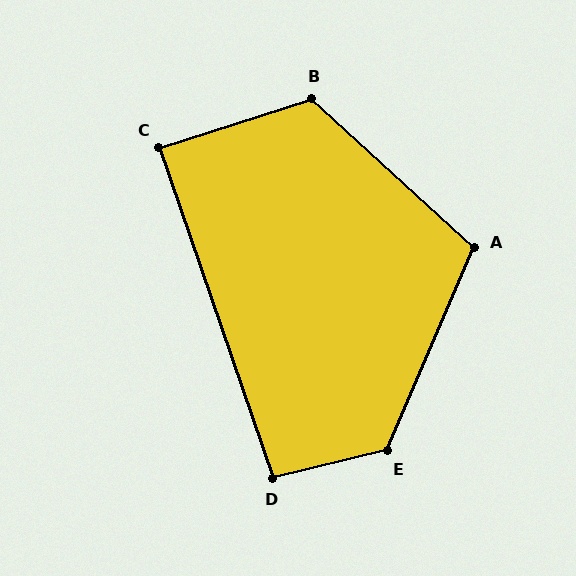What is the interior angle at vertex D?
Approximately 96 degrees (obtuse).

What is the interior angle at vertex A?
Approximately 109 degrees (obtuse).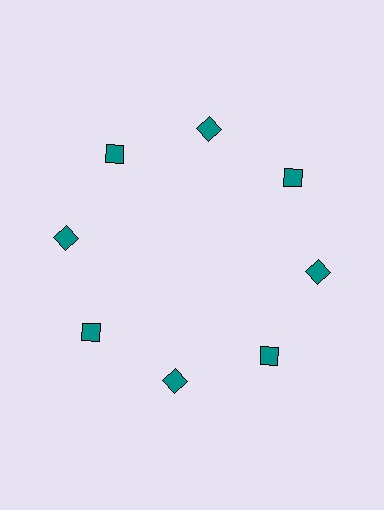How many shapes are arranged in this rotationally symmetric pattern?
There are 8 shapes, arranged in 8 groups of 1.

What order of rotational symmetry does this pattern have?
This pattern has 8-fold rotational symmetry.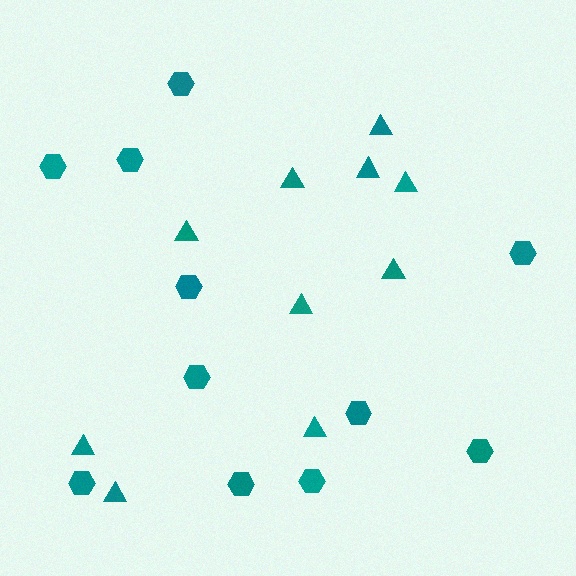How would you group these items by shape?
There are 2 groups: one group of triangles (10) and one group of hexagons (11).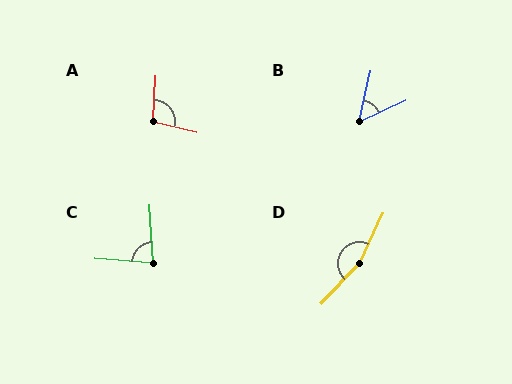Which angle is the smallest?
B, at approximately 52 degrees.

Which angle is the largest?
D, at approximately 161 degrees.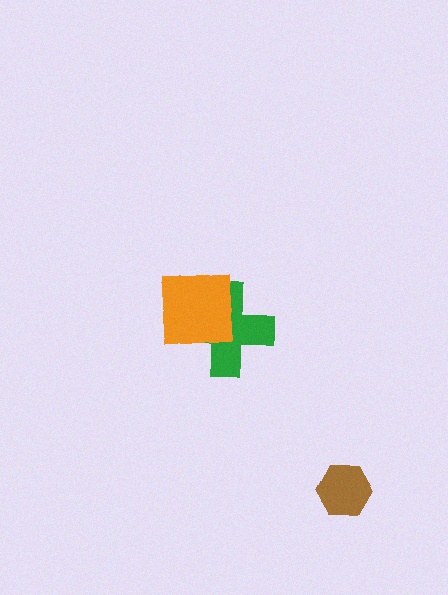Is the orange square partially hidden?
No, no other shape covers it.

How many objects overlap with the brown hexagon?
0 objects overlap with the brown hexagon.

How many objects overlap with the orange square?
1 object overlaps with the orange square.